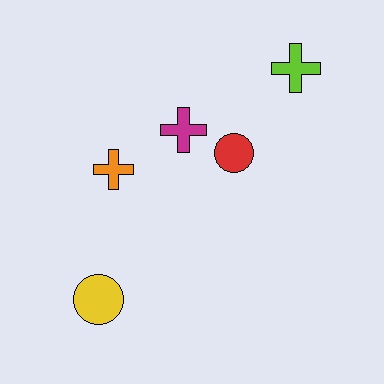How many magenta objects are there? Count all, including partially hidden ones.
There is 1 magenta object.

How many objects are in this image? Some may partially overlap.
There are 5 objects.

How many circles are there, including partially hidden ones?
There are 2 circles.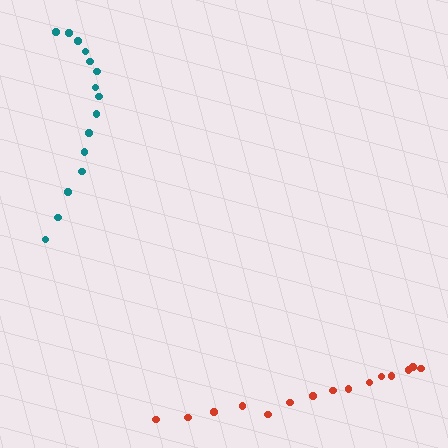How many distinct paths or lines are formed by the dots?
There are 2 distinct paths.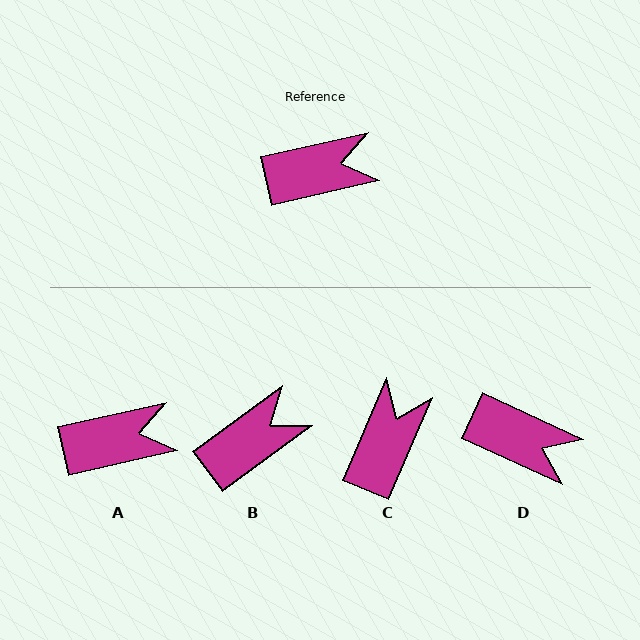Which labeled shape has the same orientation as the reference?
A.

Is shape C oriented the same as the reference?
No, it is off by about 54 degrees.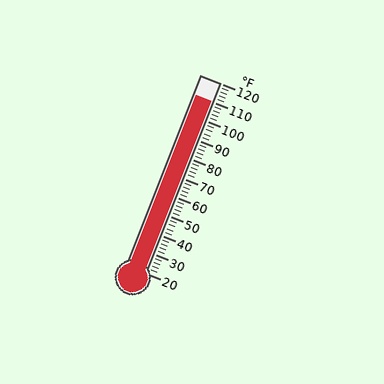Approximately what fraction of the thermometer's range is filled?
The thermometer is filled to approximately 90% of its range.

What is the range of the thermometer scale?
The thermometer scale ranges from 20°F to 120°F.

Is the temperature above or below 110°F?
The temperature is at 110°F.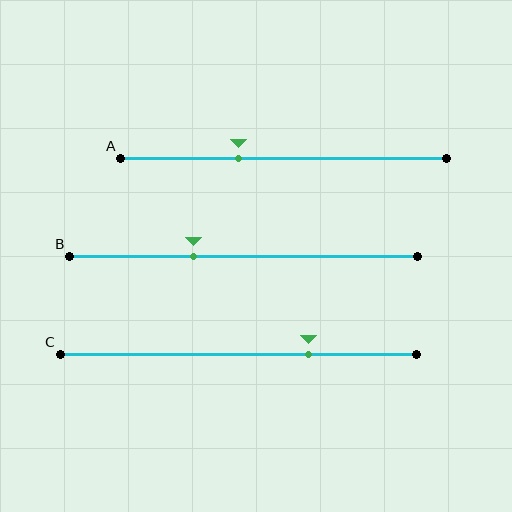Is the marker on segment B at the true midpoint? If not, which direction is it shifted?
No, the marker on segment B is shifted to the left by about 15% of the segment length.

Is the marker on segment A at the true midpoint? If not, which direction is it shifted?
No, the marker on segment A is shifted to the left by about 14% of the segment length.